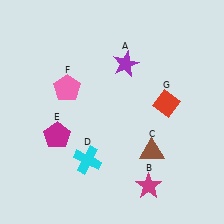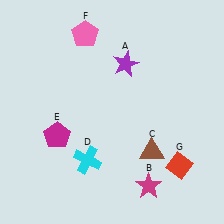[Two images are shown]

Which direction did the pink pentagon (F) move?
The pink pentagon (F) moved up.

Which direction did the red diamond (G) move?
The red diamond (G) moved down.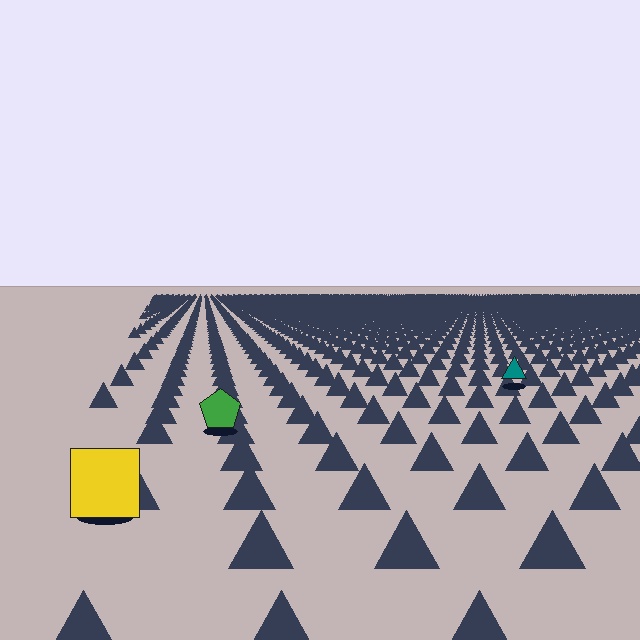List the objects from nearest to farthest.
From nearest to farthest: the yellow square, the green pentagon, the teal triangle.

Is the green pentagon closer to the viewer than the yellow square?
No. The yellow square is closer — you can tell from the texture gradient: the ground texture is coarser near it.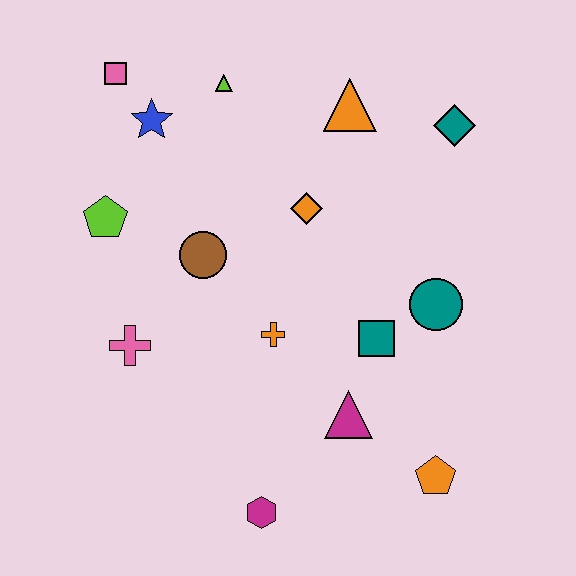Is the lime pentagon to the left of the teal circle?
Yes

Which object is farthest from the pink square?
The orange pentagon is farthest from the pink square.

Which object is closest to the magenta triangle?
The teal square is closest to the magenta triangle.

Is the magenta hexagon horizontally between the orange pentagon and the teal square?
No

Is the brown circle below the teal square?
No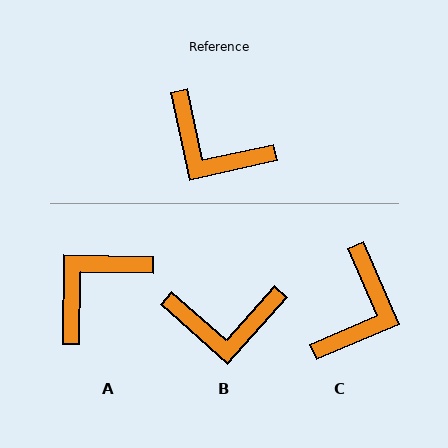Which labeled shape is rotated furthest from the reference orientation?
A, about 104 degrees away.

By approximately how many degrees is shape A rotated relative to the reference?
Approximately 104 degrees clockwise.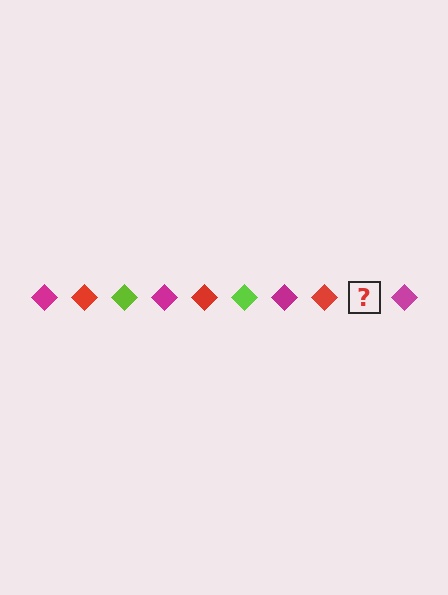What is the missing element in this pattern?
The missing element is a lime diamond.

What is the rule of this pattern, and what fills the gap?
The rule is that the pattern cycles through magenta, red, lime diamonds. The gap should be filled with a lime diamond.